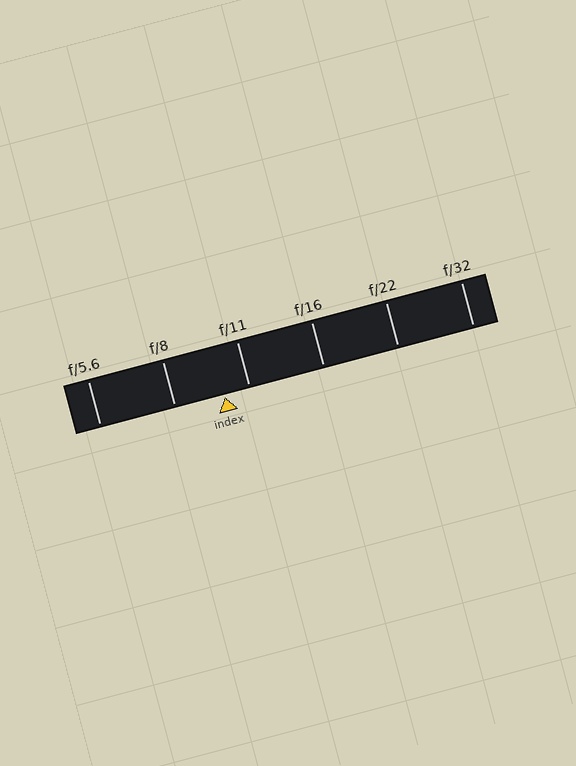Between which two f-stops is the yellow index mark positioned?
The index mark is between f/8 and f/11.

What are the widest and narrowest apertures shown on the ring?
The widest aperture shown is f/5.6 and the narrowest is f/32.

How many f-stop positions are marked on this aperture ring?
There are 6 f-stop positions marked.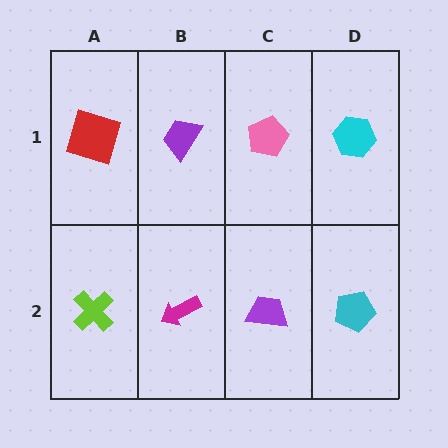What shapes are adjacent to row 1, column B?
A magenta arrow (row 2, column B), a red square (row 1, column A), a pink pentagon (row 1, column C).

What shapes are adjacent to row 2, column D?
A cyan hexagon (row 1, column D), a purple trapezoid (row 2, column C).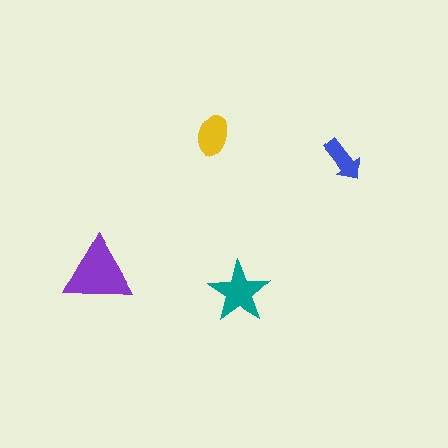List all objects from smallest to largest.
The blue arrow, the yellow ellipse, the teal star, the purple triangle.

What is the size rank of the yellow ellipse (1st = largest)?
3rd.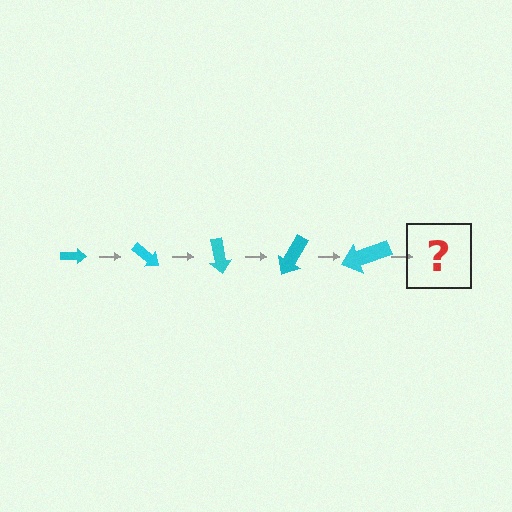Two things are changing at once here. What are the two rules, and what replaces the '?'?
The two rules are that the arrow grows larger each step and it rotates 40 degrees each step. The '?' should be an arrow, larger than the previous one and rotated 200 degrees from the start.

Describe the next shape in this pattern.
It should be an arrow, larger than the previous one and rotated 200 degrees from the start.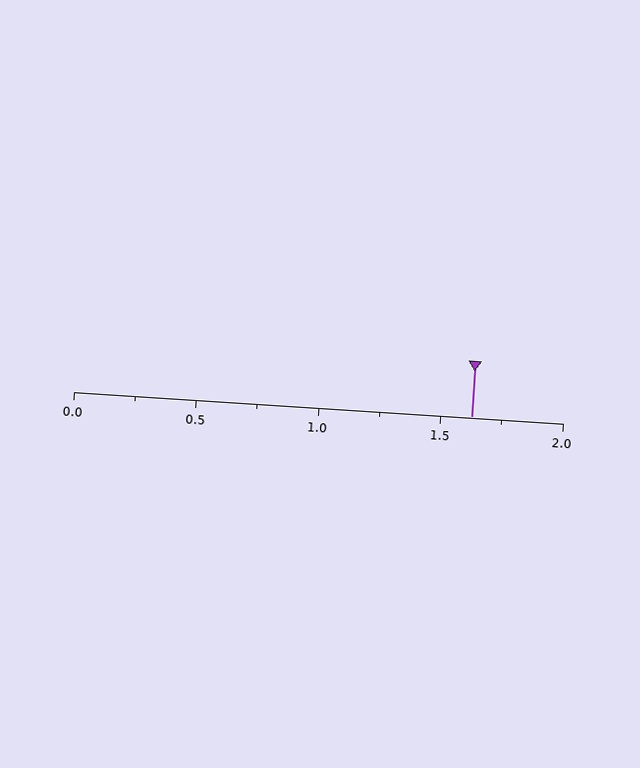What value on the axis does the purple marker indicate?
The marker indicates approximately 1.62.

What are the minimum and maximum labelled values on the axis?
The axis runs from 0.0 to 2.0.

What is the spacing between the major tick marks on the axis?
The major ticks are spaced 0.5 apart.